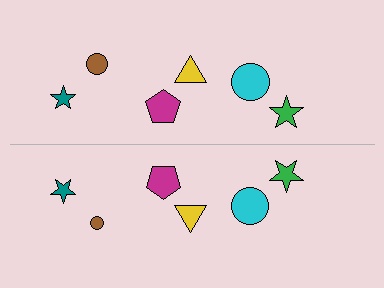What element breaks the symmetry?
The brown circle on the bottom side has a different size than its mirror counterpart.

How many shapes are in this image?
There are 12 shapes in this image.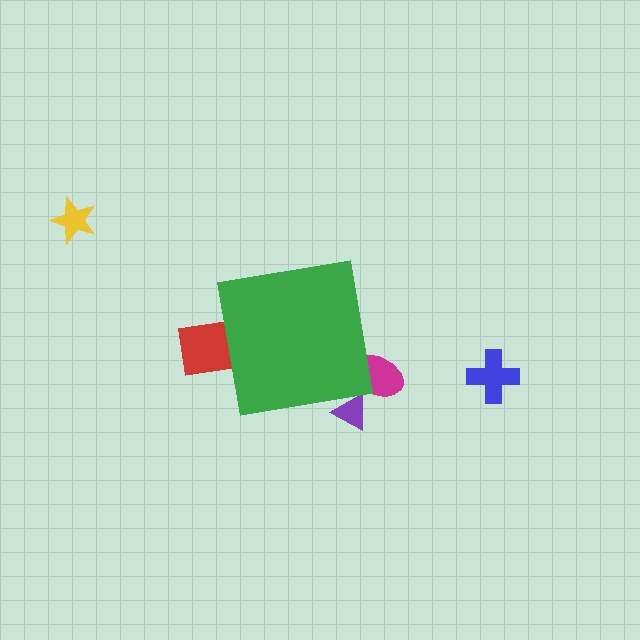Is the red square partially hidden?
Yes, the red square is partially hidden behind the green square.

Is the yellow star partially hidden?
No, the yellow star is fully visible.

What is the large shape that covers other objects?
A green square.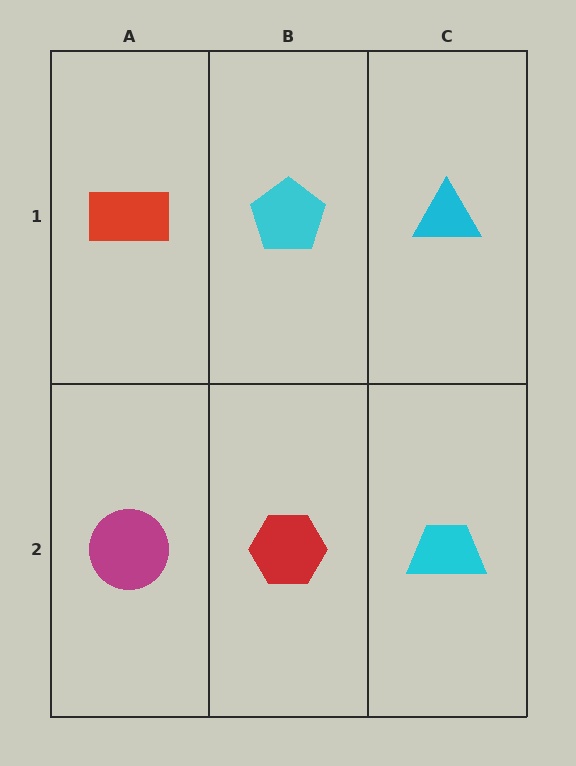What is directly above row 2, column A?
A red rectangle.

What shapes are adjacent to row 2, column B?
A cyan pentagon (row 1, column B), a magenta circle (row 2, column A), a cyan trapezoid (row 2, column C).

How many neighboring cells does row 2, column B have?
3.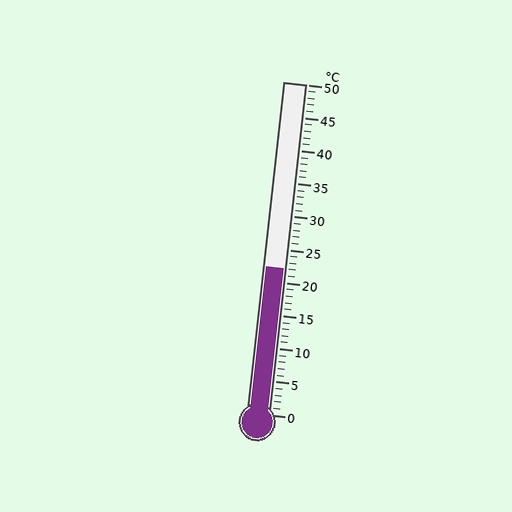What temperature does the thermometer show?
The thermometer shows approximately 22°C.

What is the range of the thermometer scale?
The thermometer scale ranges from 0°C to 50°C.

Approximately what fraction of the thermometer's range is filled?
The thermometer is filled to approximately 45% of its range.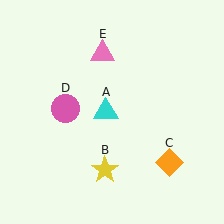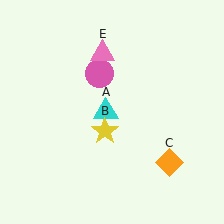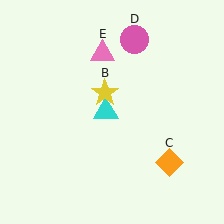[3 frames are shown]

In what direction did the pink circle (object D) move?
The pink circle (object D) moved up and to the right.